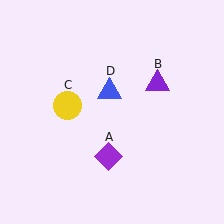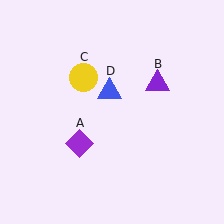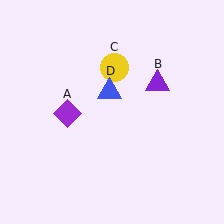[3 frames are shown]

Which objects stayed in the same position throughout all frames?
Purple triangle (object B) and blue triangle (object D) remained stationary.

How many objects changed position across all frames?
2 objects changed position: purple diamond (object A), yellow circle (object C).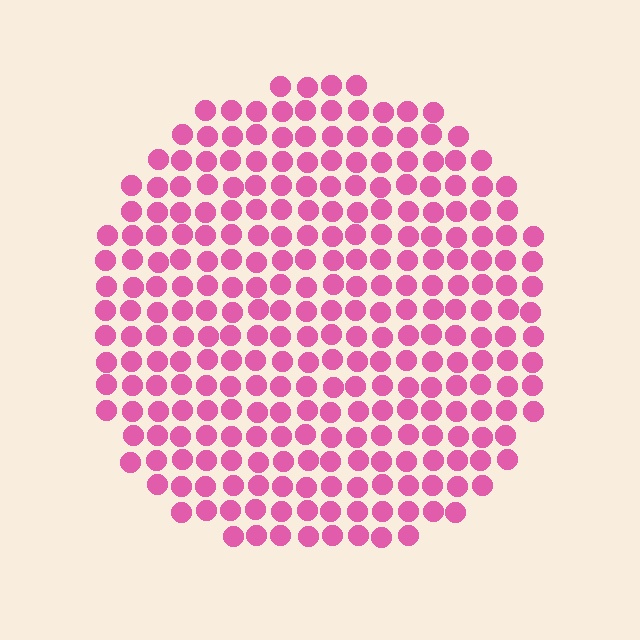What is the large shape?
The large shape is a circle.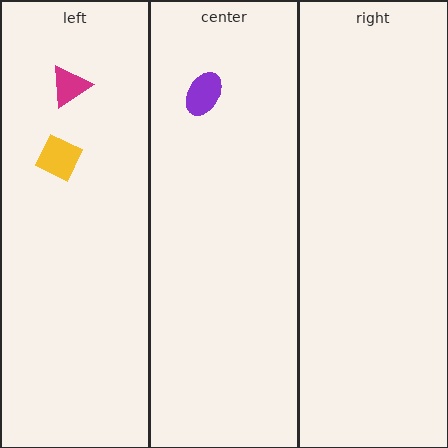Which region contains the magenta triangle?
The left region.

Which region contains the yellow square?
The left region.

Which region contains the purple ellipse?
The center region.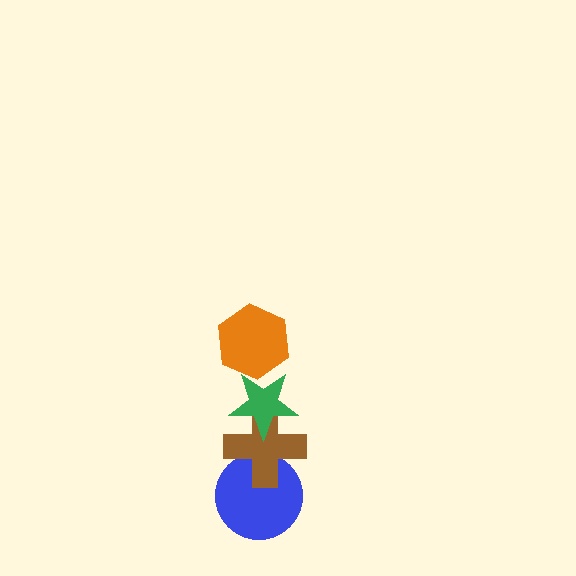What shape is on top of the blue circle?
The brown cross is on top of the blue circle.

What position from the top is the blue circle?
The blue circle is 4th from the top.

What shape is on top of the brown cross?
The green star is on top of the brown cross.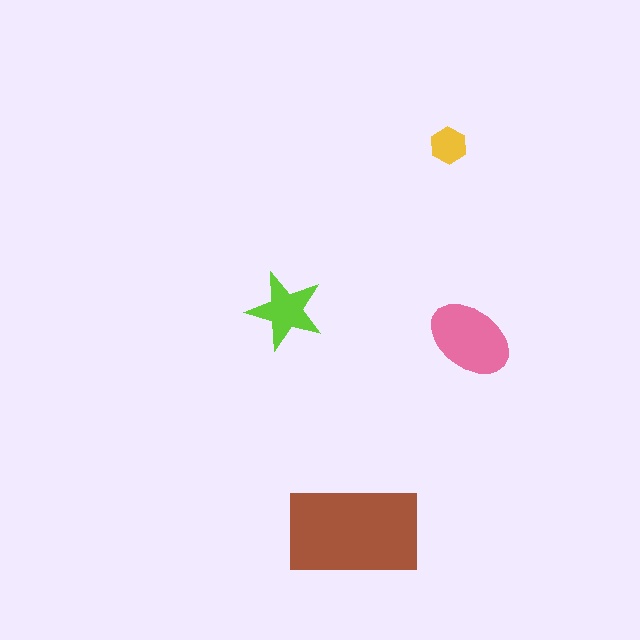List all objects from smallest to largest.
The yellow hexagon, the lime star, the pink ellipse, the brown rectangle.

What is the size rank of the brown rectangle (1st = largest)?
1st.